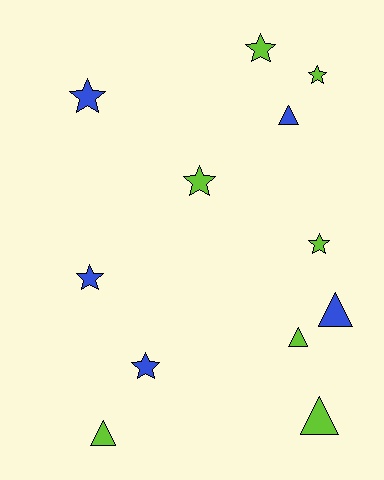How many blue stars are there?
There are 3 blue stars.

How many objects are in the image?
There are 12 objects.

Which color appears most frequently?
Lime, with 7 objects.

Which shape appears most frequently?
Star, with 7 objects.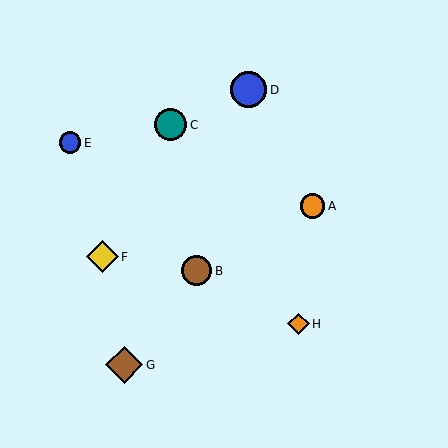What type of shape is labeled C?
Shape C is a teal circle.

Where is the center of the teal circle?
The center of the teal circle is at (171, 125).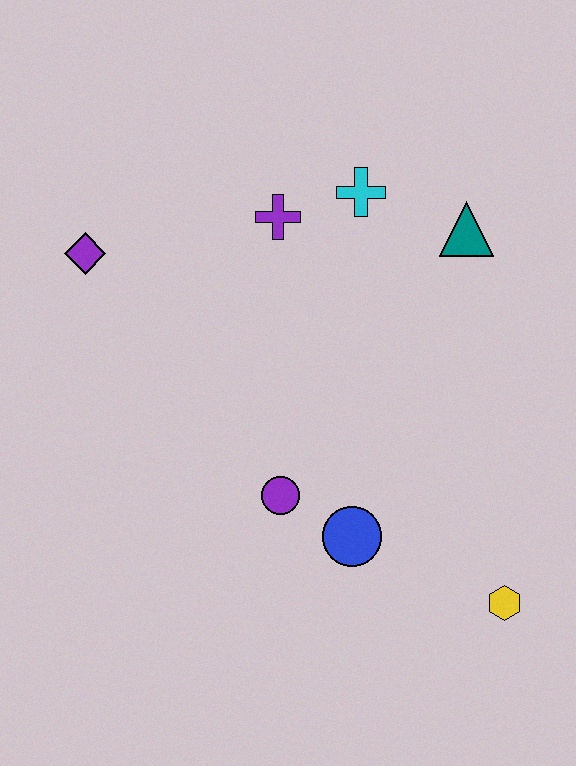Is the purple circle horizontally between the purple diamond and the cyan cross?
Yes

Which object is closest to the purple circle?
The blue circle is closest to the purple circle.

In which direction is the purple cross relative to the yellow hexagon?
The purple cross is above the yellow hexagon.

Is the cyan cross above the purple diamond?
Yes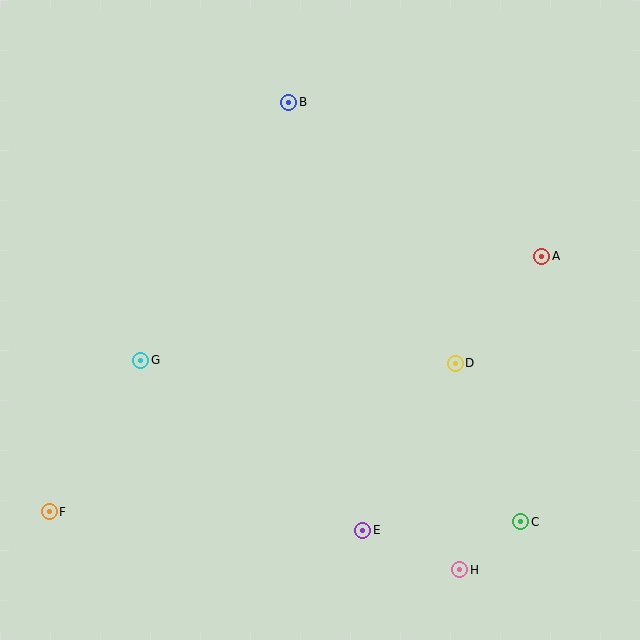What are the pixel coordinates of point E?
Point E is at (363, 530).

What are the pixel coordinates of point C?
Point C is at (521, 522).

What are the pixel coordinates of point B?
Point B is at (289, 102).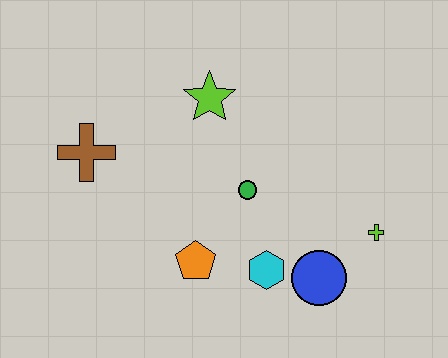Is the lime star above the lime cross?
Yes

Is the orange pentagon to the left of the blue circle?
Yes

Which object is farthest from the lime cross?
The brown cross is farthest from the lime cross.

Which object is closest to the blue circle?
The cyan hexagon is closest to the blue circle.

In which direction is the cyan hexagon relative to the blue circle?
The cyan hexagon is to the left of the blue circle.